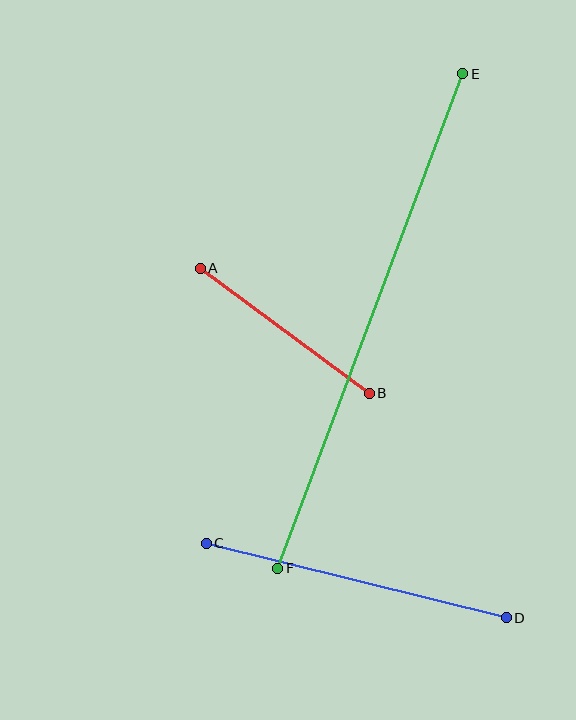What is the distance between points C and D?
The distance is approximately 309 pixels.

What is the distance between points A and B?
The distance is approximately 210 pixels.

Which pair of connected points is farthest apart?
Points E and F are farthest apart.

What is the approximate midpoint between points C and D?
The midpoint is at approximately (356, 580) pixels.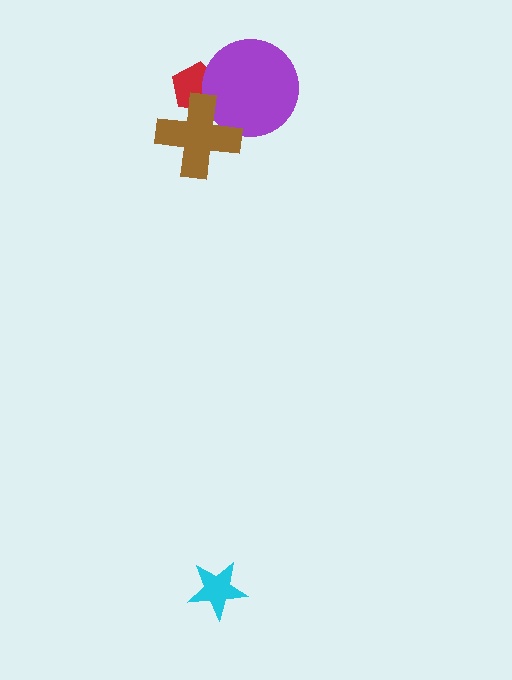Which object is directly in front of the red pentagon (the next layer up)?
The purple circle is directly in front of the red pentagon.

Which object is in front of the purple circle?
The brown cross is in front of the purple circle.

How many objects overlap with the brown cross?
2 objects overlap with the brown cross.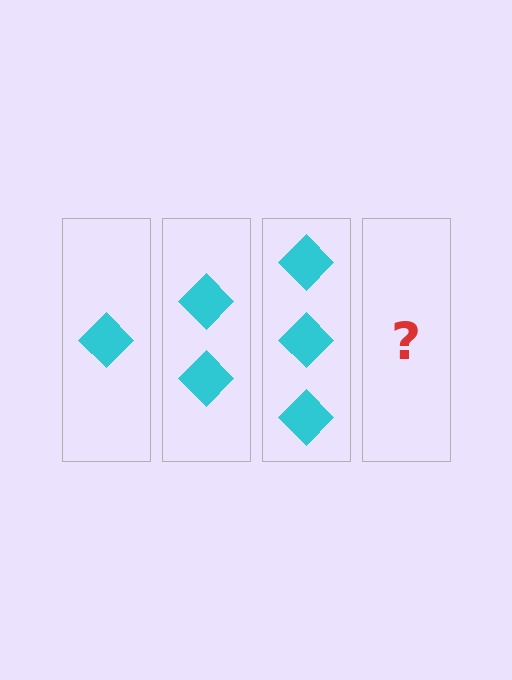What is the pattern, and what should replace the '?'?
The pattern is that each step adds one more diamond. The '?' should be 4 diamonds.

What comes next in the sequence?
The next element should be 4 diamonds.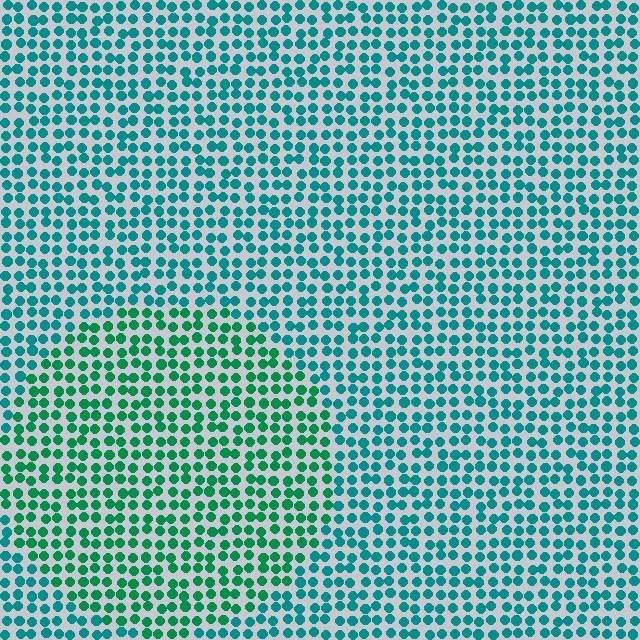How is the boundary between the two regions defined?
The boundary is defined purely by a slight shift in hue (about 27 degrees). Spacing, size, and orientation are identical on both sides.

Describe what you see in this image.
The image is filled with small teal elements in a uniform arrangement. A circle-shaped region is visible where the elements are tinted to a slightly different hue, forming a subtle color boundary.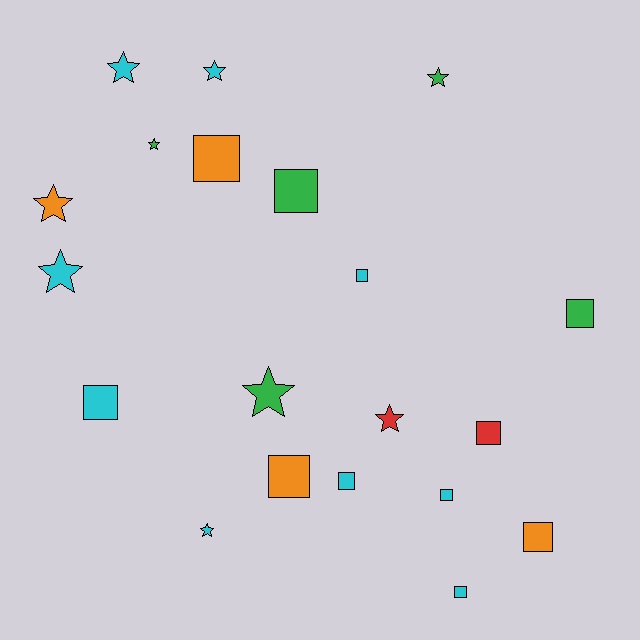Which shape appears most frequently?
Square, with 11 objects.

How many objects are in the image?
There are 20 objects.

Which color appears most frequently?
Cyan, with 9 objects.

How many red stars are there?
There is 1 red star.